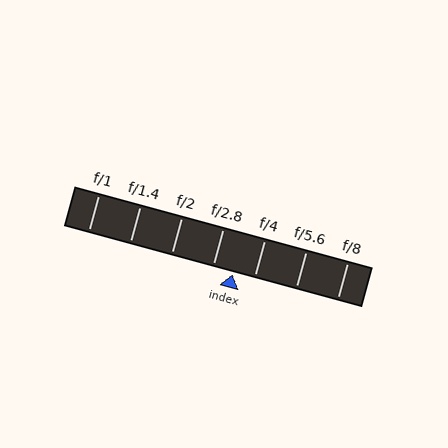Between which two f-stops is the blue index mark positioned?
The index mark is between f/2.8 and f/4.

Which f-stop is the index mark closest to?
The index mark is closest to f/4.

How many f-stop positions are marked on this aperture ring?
There are 7 f-stop positions marked.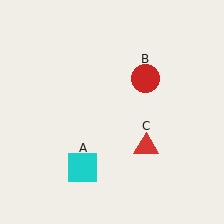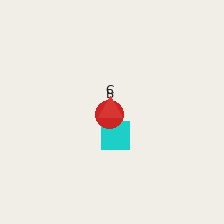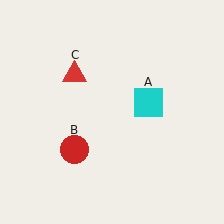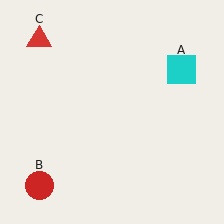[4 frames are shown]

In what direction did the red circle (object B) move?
The red circle (object B) moved down and to the left.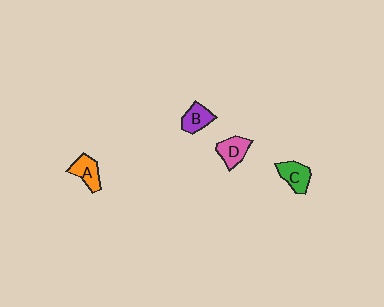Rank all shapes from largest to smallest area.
From largest to smallest: C (green), D (pink), A (orange), B (purple).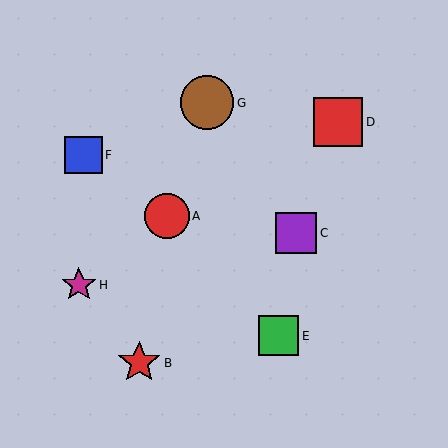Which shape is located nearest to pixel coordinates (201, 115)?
The brown circle (labeled G) at (207, 103) is nearest to that location.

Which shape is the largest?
The brown circle (labeled G) is the largest.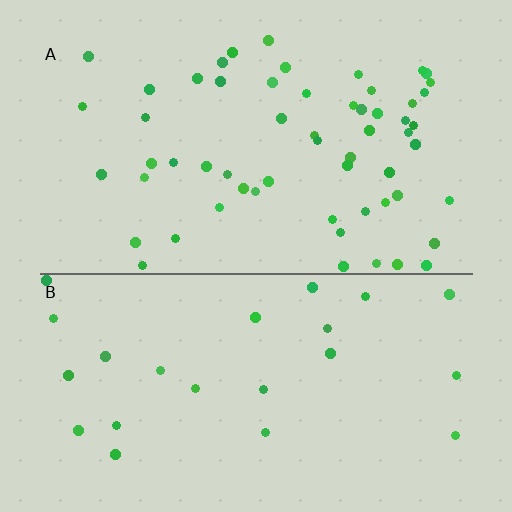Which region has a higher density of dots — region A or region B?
A (the top).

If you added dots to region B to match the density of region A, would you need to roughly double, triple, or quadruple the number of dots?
Approximately triple.